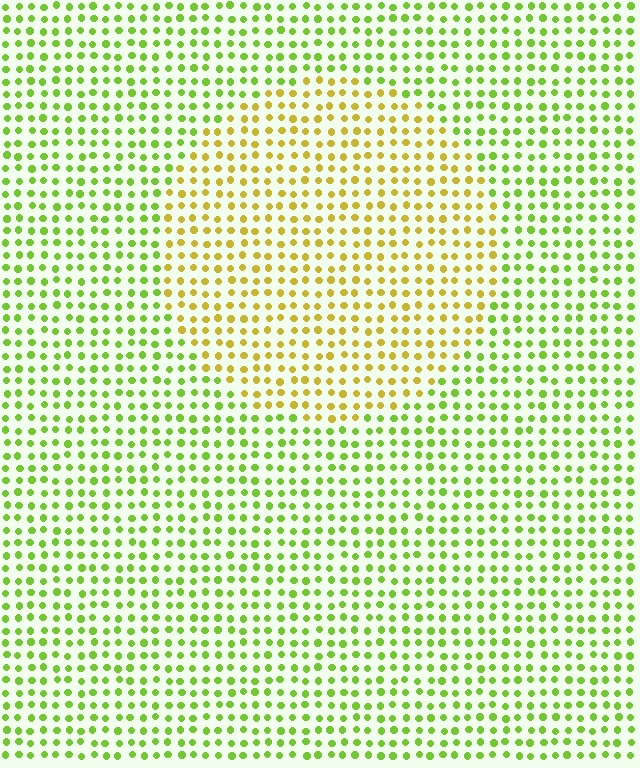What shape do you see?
I see a circle.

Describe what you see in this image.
The image is filled with small lime elements in a uniform arrangement. A circle-shaped region is visible where the elements are tinted to a slightly different hue, forming a subtle color boundary.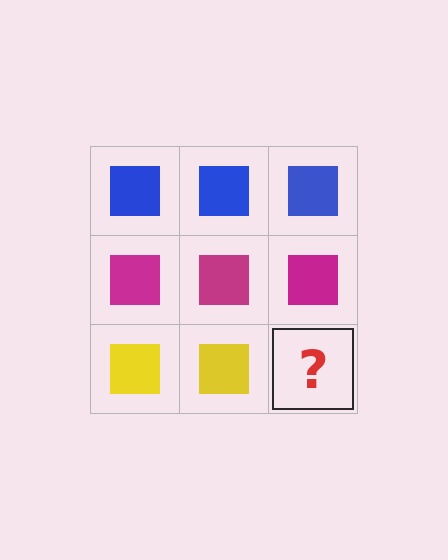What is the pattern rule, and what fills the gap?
The rule is that each row has a consistent color. The gap should be filled with a yellow square.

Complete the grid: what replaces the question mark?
The question mark should be replaced with a yellow square.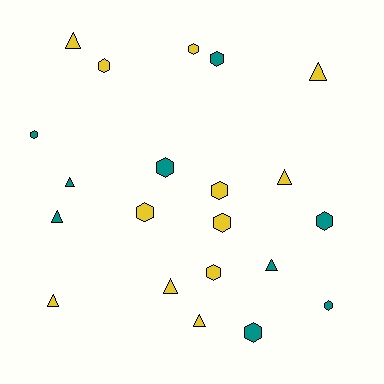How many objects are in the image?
There are 21 objects.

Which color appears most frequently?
Yellow, with 12 objects.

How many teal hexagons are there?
There are 6 teal hexagons.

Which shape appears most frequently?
Hexagon, with 12 objects.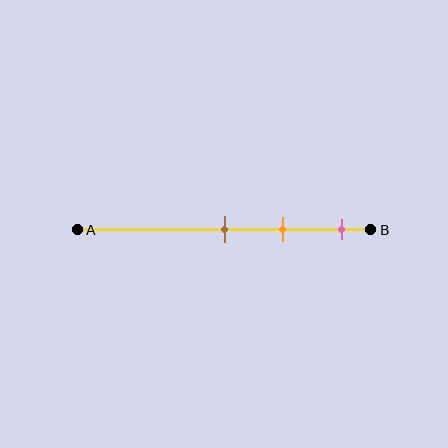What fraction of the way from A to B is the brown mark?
The brown mark is approximately 50% (0.5) of the way from A to B.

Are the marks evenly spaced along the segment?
Yes, the marks are approximately evenly spaced.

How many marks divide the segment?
There are 3 marks dividing the segment.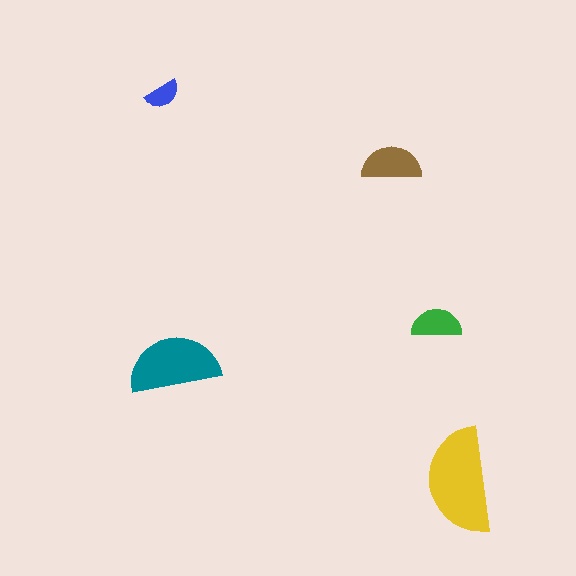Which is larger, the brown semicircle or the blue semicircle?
The brown one.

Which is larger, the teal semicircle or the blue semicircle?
The teal one.